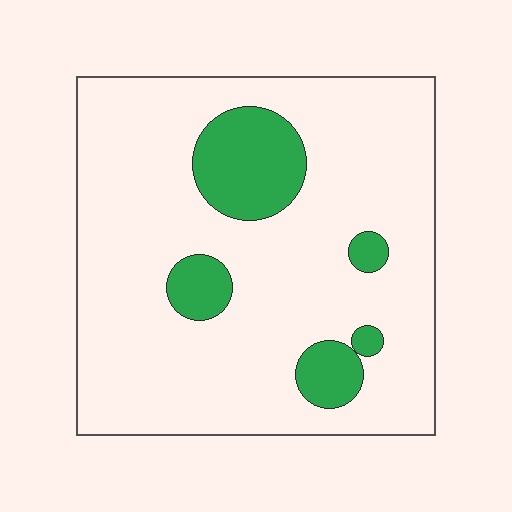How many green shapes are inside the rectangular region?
5.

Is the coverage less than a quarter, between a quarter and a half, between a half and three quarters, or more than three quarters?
Less than a quarter.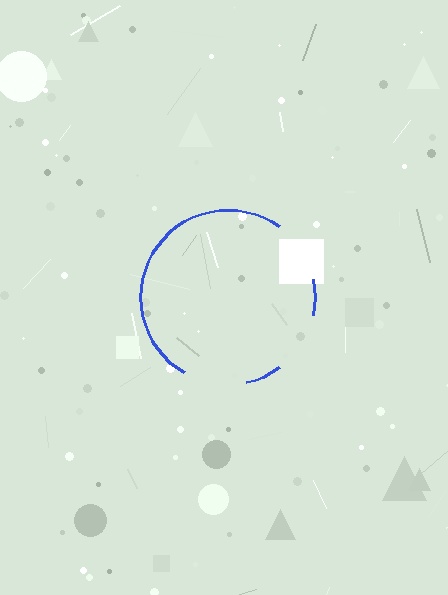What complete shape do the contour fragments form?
The contour fragments form a circle.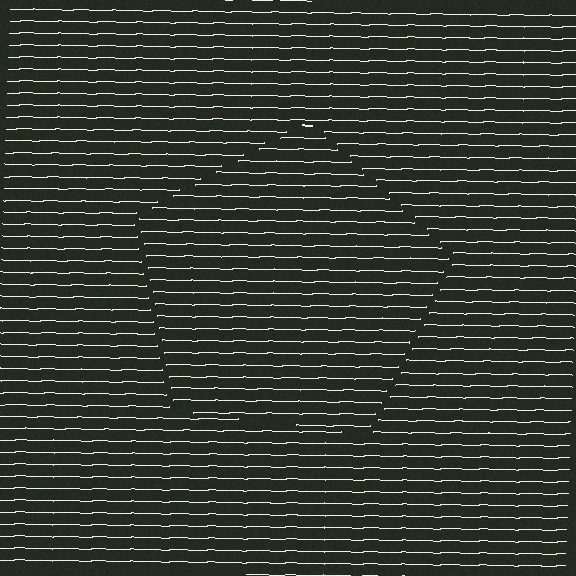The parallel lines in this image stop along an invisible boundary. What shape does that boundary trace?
An illusory pentagon. The interior of the shape contains the same grating, shifted by half a period — the contour is defined by the phase discontinuity where line-ends from the inner and outer gratings abut.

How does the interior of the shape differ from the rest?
The interior of the shape contains the same grating, shifted by half a period — the contour is defined by the phase discontinuity where line-ends from the inner and outer gratings abut.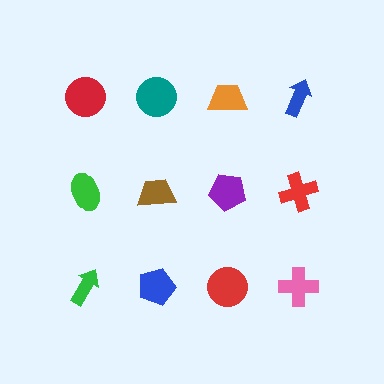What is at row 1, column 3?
An orange trapezoid.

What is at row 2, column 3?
A purple pentagon.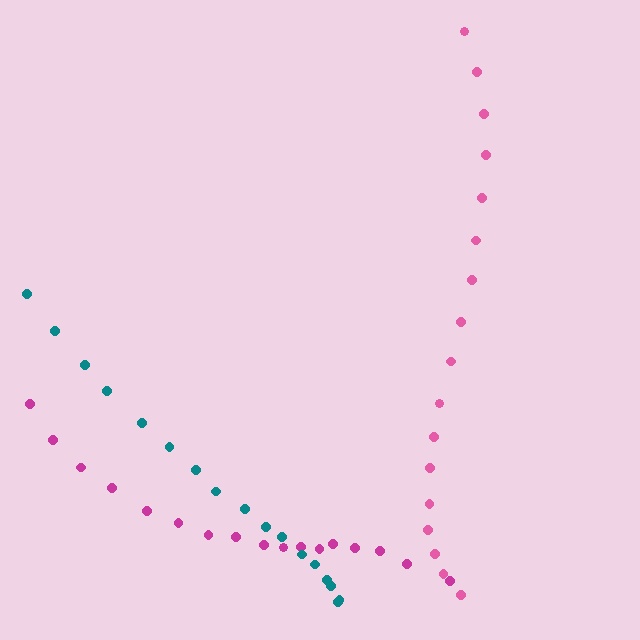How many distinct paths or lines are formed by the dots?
There are 3 distinct paths.